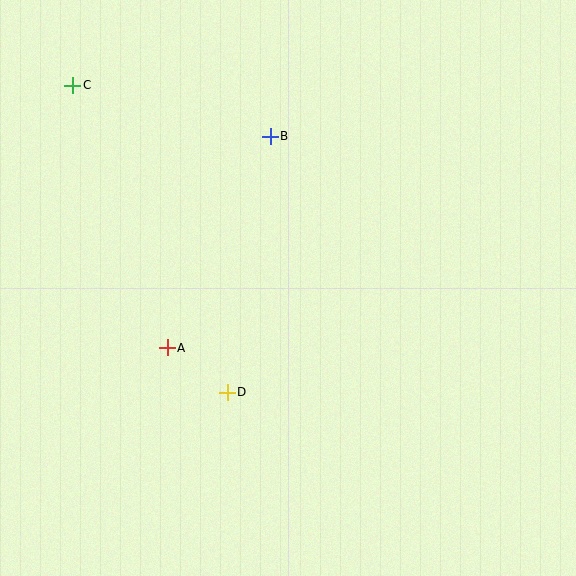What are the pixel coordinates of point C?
Point C is at (73, 85).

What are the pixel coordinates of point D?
Point D is at (227, 392).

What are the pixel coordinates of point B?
Point B is at (270, 136).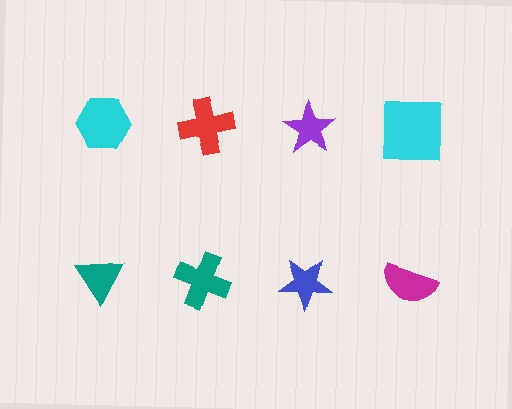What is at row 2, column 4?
A magenta semicircle.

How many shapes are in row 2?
4 shapes.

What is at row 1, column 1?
A cyan hexagon.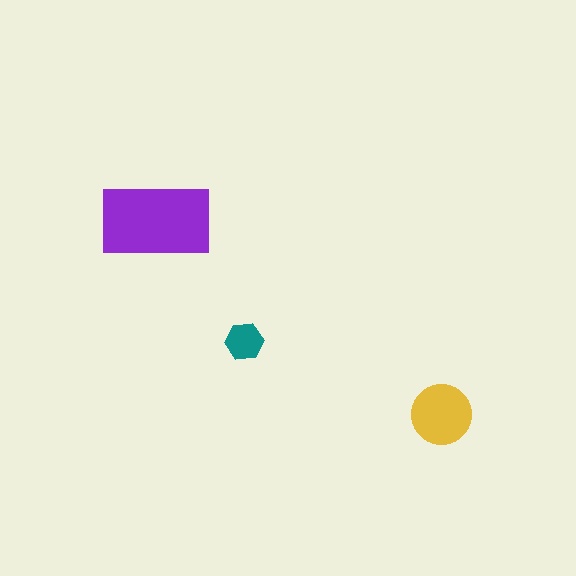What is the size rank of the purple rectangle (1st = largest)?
1st.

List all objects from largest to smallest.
The purple rectangle, the yellow circle, the teal hexagon.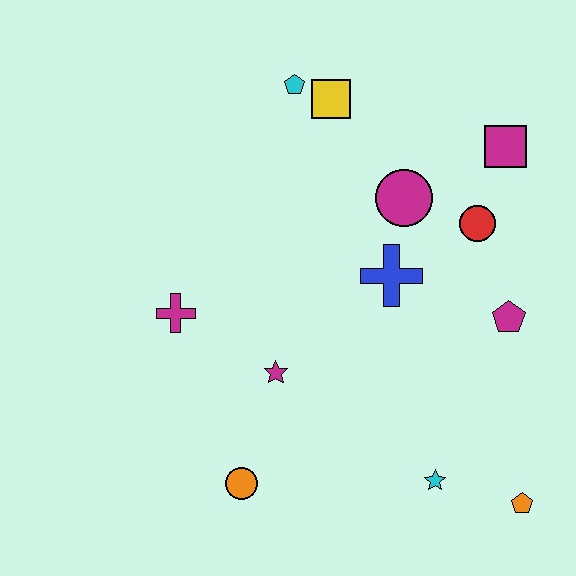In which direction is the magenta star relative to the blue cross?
The magenta star is to the left of the blue cross.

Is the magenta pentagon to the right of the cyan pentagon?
Yes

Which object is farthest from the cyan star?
The cyan pentagon is farthest from the cyan star.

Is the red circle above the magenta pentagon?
Yes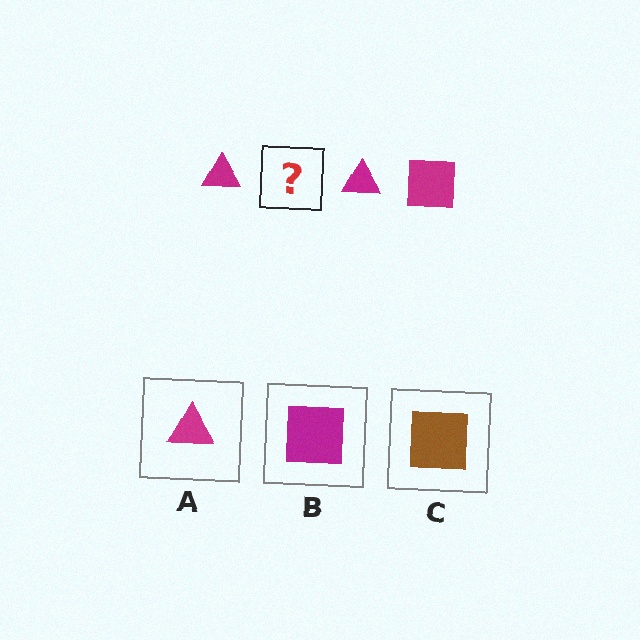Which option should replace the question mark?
Option B.